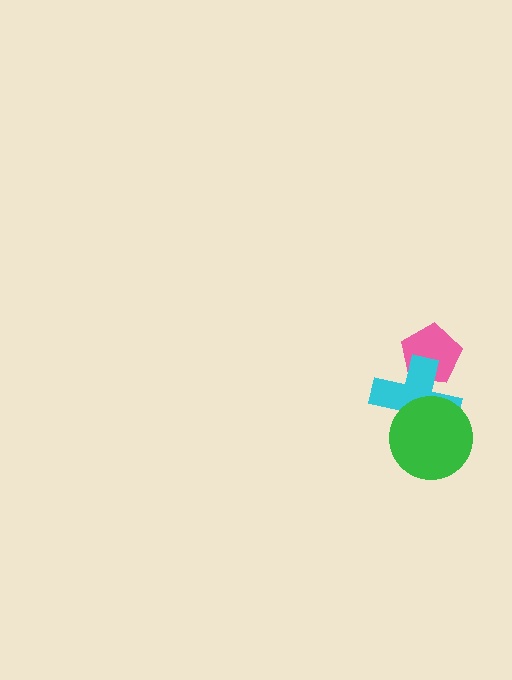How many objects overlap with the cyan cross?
2 objects overlap with the cyan cross.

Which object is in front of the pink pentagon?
The cyan cross is in front of the pink pentagon.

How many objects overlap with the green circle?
1 object overlaps with the green circle.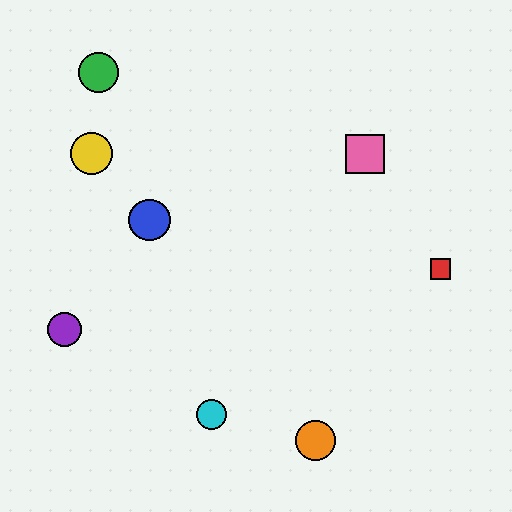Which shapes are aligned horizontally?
The yellow circle, the pink square are aligned horizontally.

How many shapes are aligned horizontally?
2 shapes (the yellow circle, the pink square) are aligned horizontally.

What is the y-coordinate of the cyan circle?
The cyan circle is at y≈414.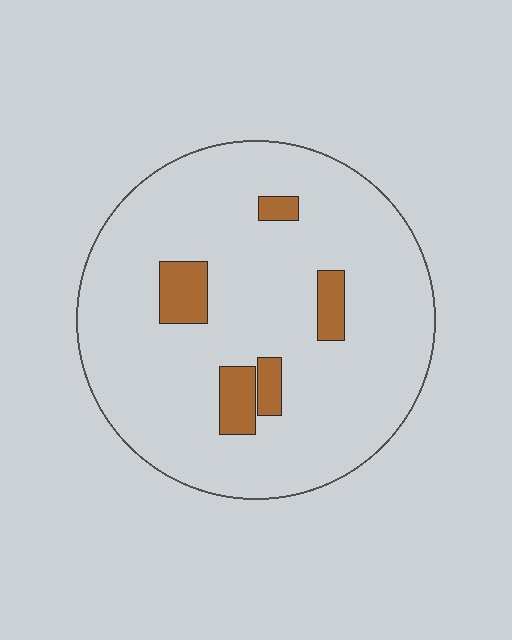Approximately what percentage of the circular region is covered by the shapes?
Approximately 10%.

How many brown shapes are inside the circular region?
5.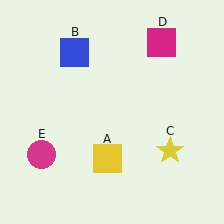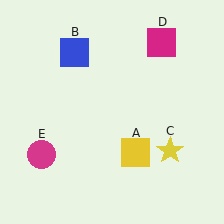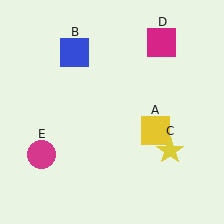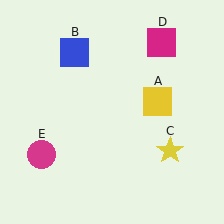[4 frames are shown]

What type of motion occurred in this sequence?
The yellow square (object A) rotated counterclockwise around the center of the scene.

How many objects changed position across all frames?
1 object changed position: yellow square (object A).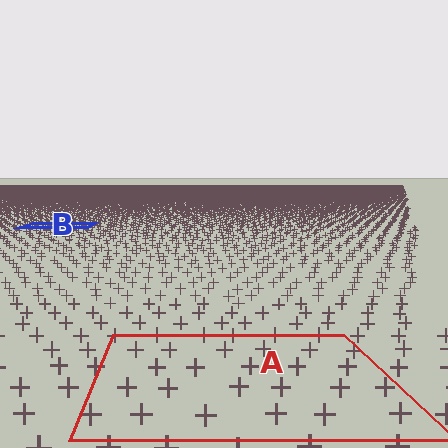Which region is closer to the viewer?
Region A is closer. The texture elements there are larger and more spread out.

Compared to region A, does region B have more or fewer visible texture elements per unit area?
Region B has more texture elements per unit area — they are packed more densely because it is farther away.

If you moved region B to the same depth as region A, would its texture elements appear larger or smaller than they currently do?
They would appear larger. At a closer depth, the same texture elements are projected at a bigger on-screen size.